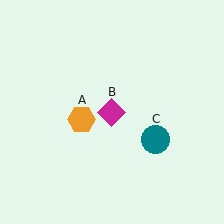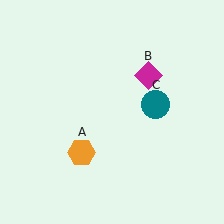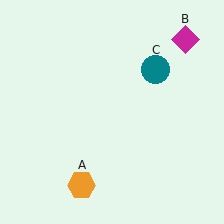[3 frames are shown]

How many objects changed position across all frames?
3 objects changed position: orange hexagon (object A), magenta diamond (object B), teal circle (object C).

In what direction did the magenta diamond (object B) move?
The magenta diamond (object B) moved up and to the right.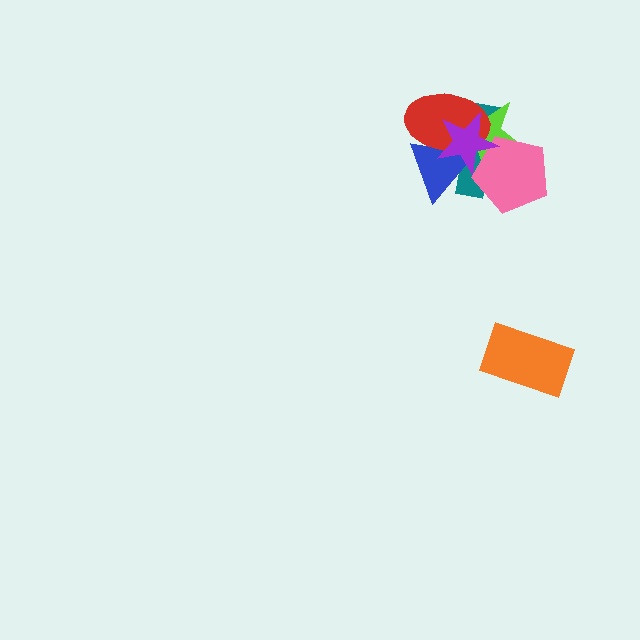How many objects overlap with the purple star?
5 objects overlap with the purple star.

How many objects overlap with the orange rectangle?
0 objects overlap with the orange rectangle.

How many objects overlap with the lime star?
5 objects overlap with the lime star.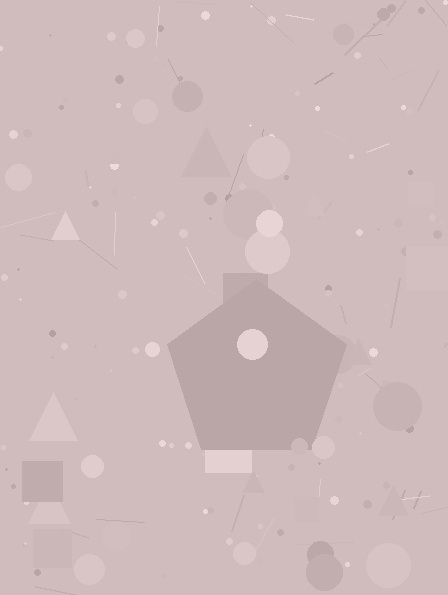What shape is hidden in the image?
A pentagon is hidden in the image.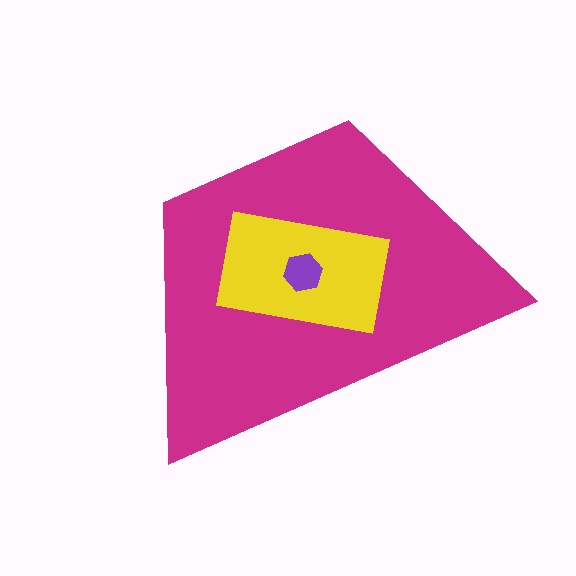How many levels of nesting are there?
3.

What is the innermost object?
The purple hexagon.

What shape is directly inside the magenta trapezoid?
The yellow rectangle.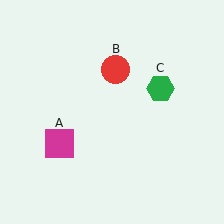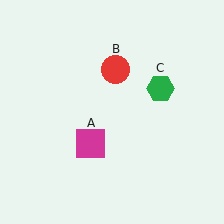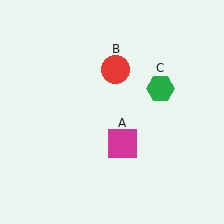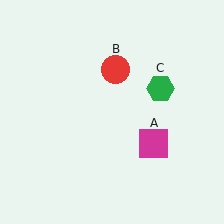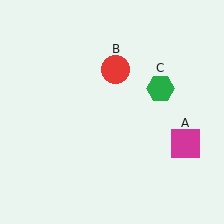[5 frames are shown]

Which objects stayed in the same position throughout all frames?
Red circle (object B) and green hexagon (object C) remained stationary.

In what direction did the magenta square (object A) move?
The magenta square (object A) moved right.